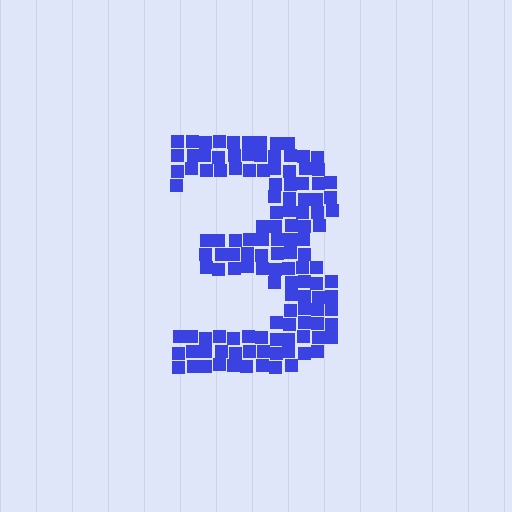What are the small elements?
The small elements are squares.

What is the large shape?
The large shape is the digit 3.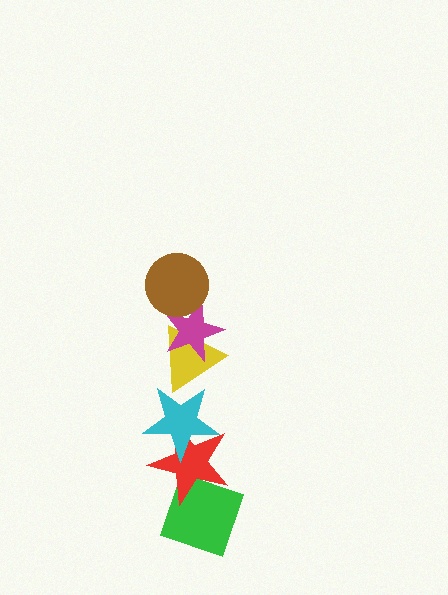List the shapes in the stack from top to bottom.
From top to bottom: the brown circle, the magenta star, the yellow triangle, the cyan star, the red star, the green diamond.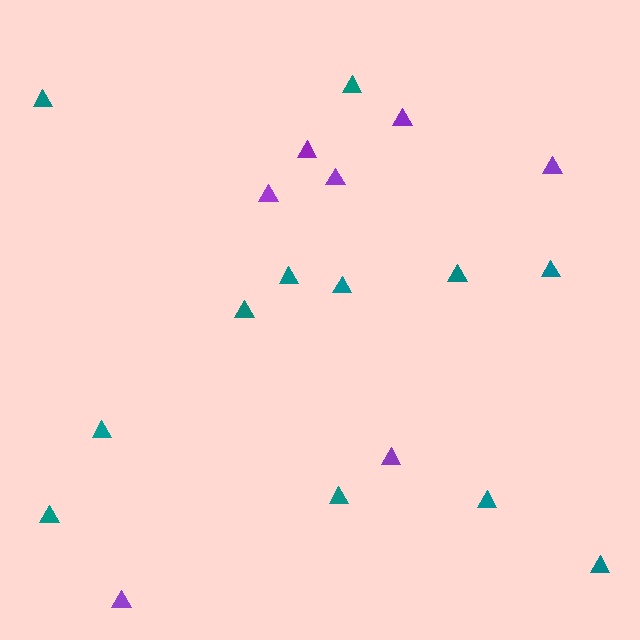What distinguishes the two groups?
There are 2 groups: one group of teal triangles (12) and one group of purple triangles (7).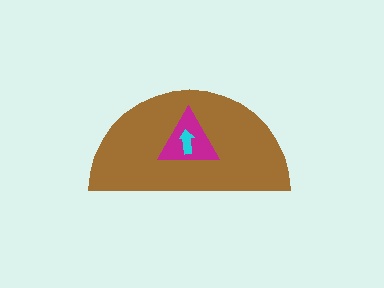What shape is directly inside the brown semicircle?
The magenta triangle.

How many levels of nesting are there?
3.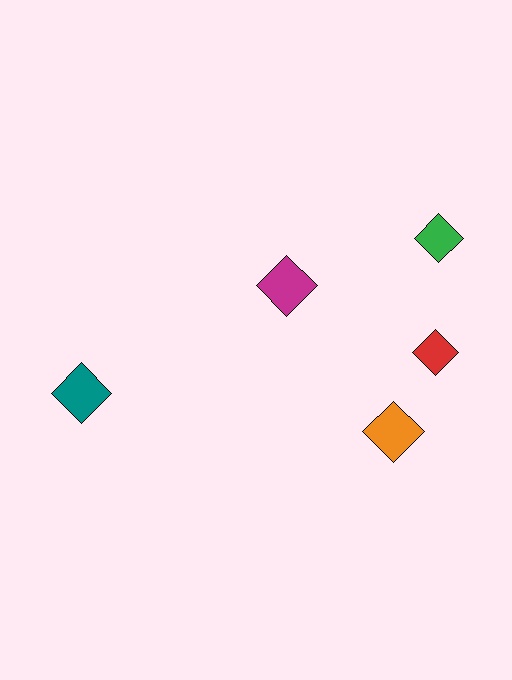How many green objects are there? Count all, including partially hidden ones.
There is 1 green object.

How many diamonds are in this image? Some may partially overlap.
There are 5 diamonds.